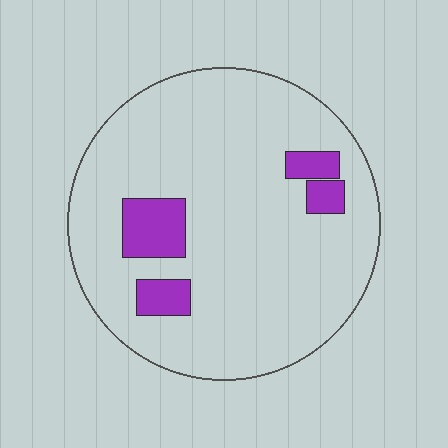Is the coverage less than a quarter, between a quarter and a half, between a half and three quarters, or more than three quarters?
Less than a quarter.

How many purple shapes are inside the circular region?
4.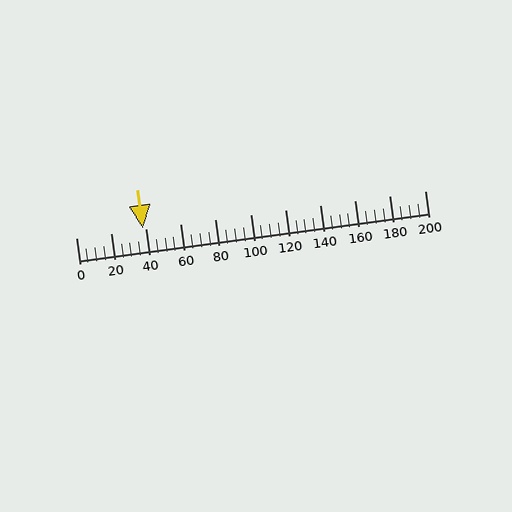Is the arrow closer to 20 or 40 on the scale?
The arrow is closer to 40.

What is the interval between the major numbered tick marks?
The major tick marks are spaced 20 units apart.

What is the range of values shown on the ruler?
The ruler shows values from 0 to 200.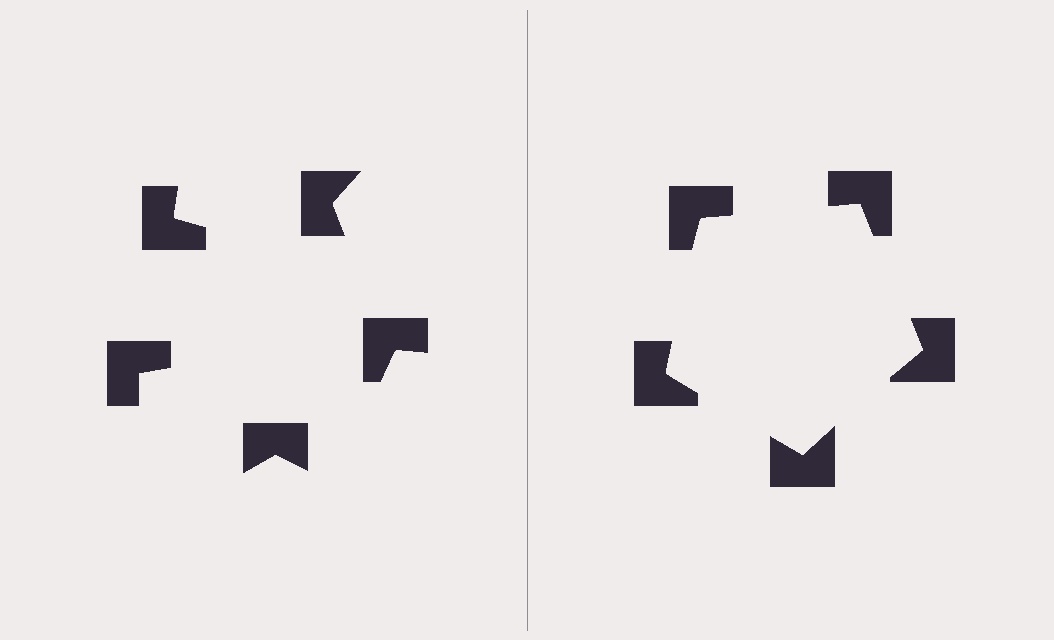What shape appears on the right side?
An illusory pentagon.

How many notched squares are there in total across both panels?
10 — 5 on each side.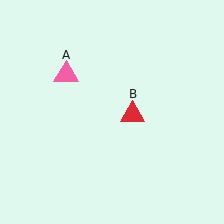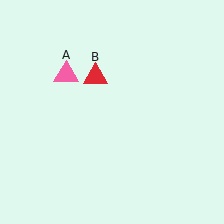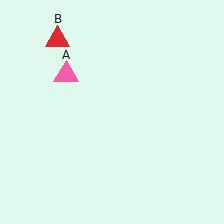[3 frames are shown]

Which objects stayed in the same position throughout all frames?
Pink triangle (object A) remained stationary.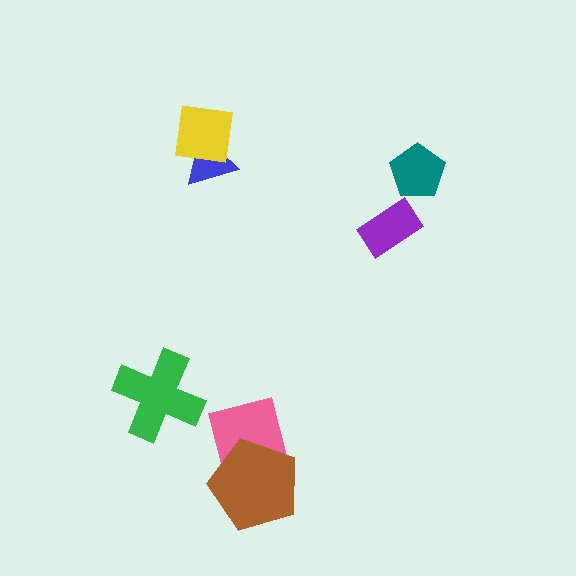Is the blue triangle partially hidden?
Yes, it is partially covered by another shape.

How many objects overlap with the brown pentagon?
1 object overlaps with the brown pentagon.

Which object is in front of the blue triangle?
The yellow square is in front of the blue triangle.